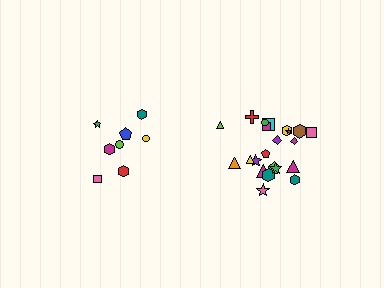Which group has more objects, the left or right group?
The right group.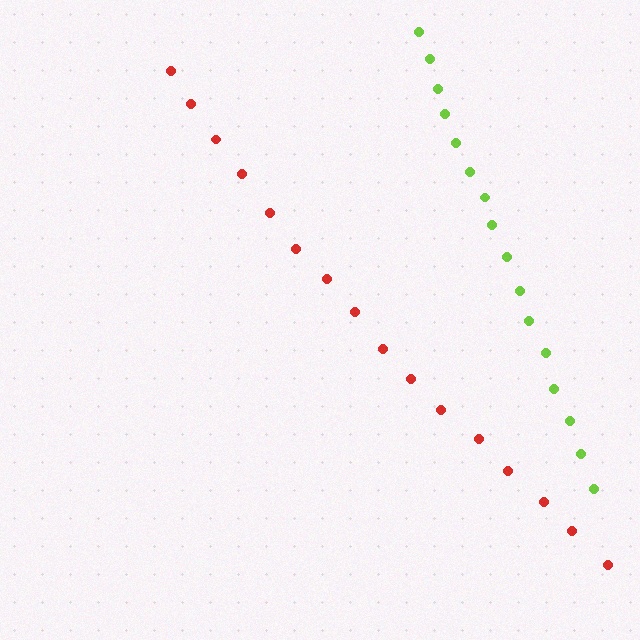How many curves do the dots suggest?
There are 2 distinct paths.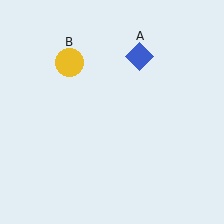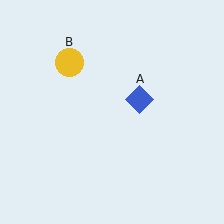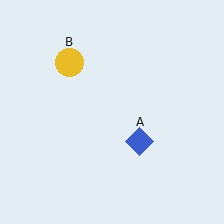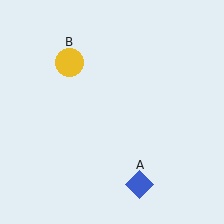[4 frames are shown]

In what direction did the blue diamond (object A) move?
The blue diamond (object A) moved down.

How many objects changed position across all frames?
1 object changed position: blue diamond (object A).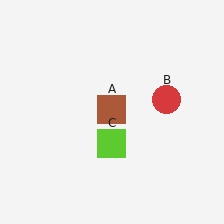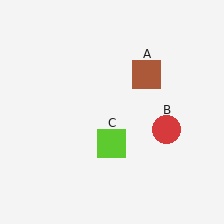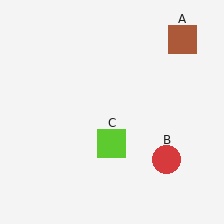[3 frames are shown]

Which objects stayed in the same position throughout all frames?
Lime square (object C) remained stationary.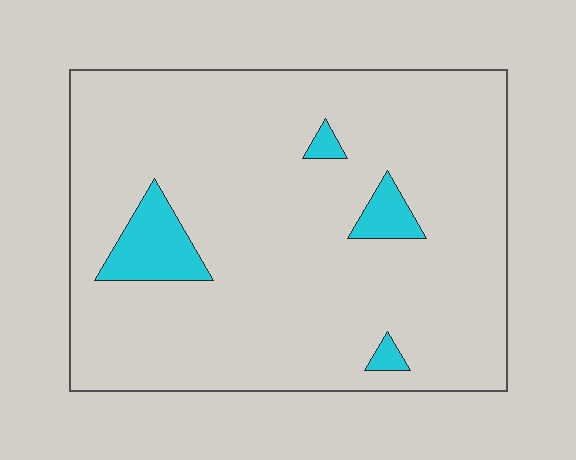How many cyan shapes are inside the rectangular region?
4.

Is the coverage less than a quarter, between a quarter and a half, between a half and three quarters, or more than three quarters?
Less than a quarter.